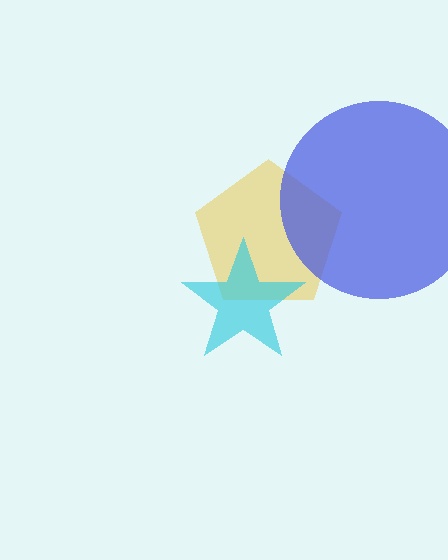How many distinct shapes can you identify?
There are 3 distinct shapes: a yellow pentagon, a cyan star, a blue circle.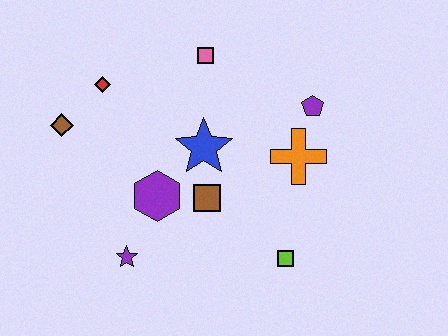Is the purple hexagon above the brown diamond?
No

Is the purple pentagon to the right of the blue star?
Yes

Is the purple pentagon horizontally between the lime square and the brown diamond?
No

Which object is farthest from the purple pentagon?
The brown diamond is farthest from the purple pentagon.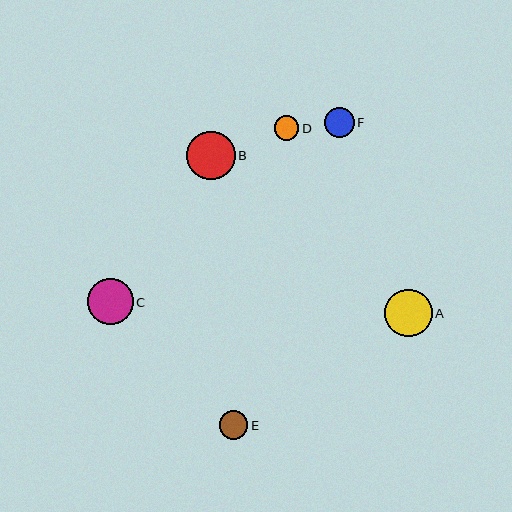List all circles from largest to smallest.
From largest to smallest: B, A, C, F, E, D.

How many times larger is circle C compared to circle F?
Circle C is approximately 1.6 times the size of circle F.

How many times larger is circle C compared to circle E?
Circle C is approximately 1.6 times the size of circle E.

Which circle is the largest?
Circle B is the largest with a size of approximately 48 pixels.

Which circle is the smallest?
Circle D is the smallest with a size of approximately 25 pixels.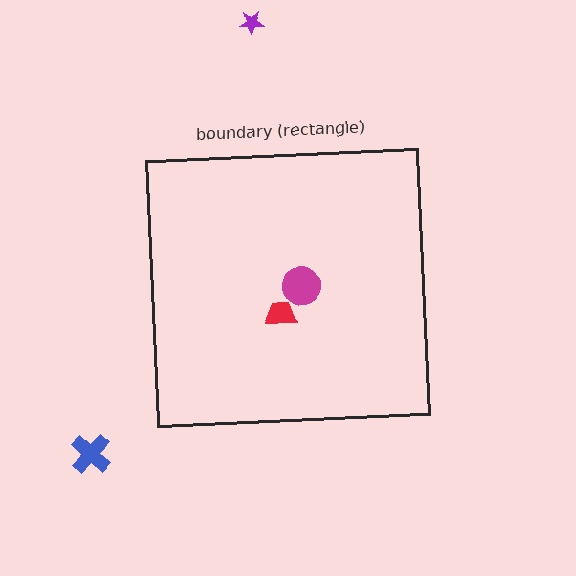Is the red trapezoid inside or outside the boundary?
Inside.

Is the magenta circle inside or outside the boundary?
Inside.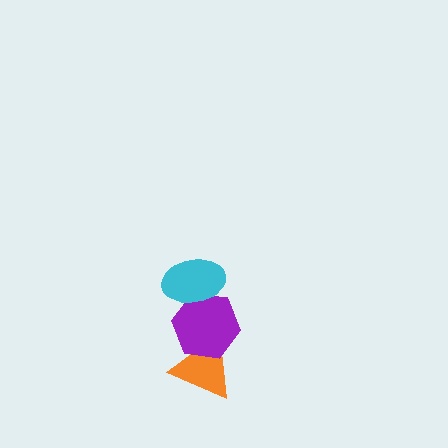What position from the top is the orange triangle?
The orange triangle is 3rd from the top.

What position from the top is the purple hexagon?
The purple hexagon is 2nd from the top.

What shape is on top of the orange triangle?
The purple hexagon is on top of the orange triangle.